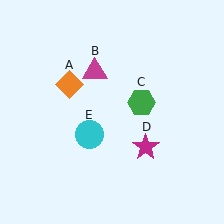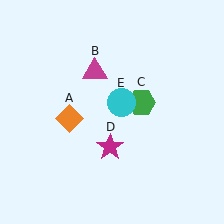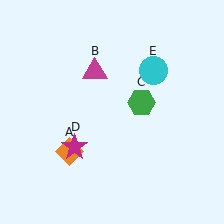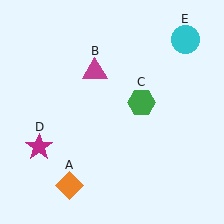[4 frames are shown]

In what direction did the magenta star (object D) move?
The magenta star (object D) moved left.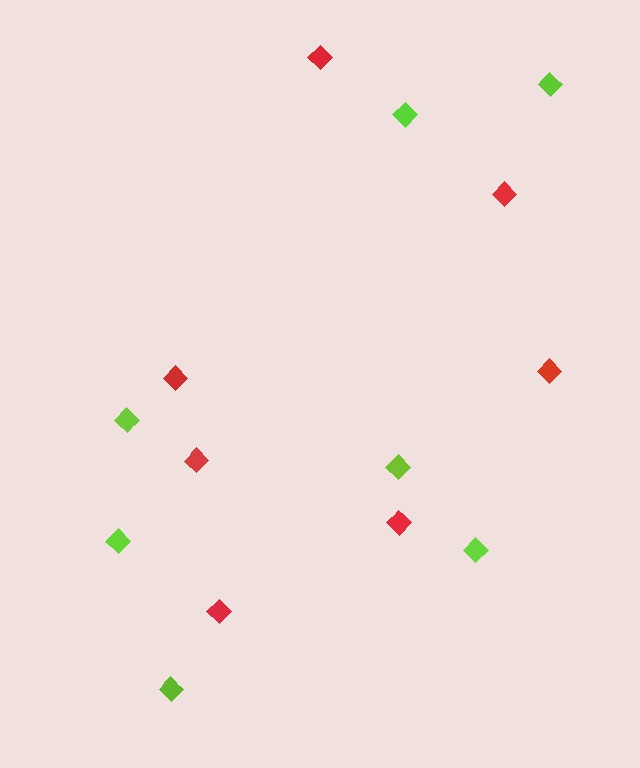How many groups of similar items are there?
There are 2 groups: one group of lime diamonds (7) and one group of red diamonds (7).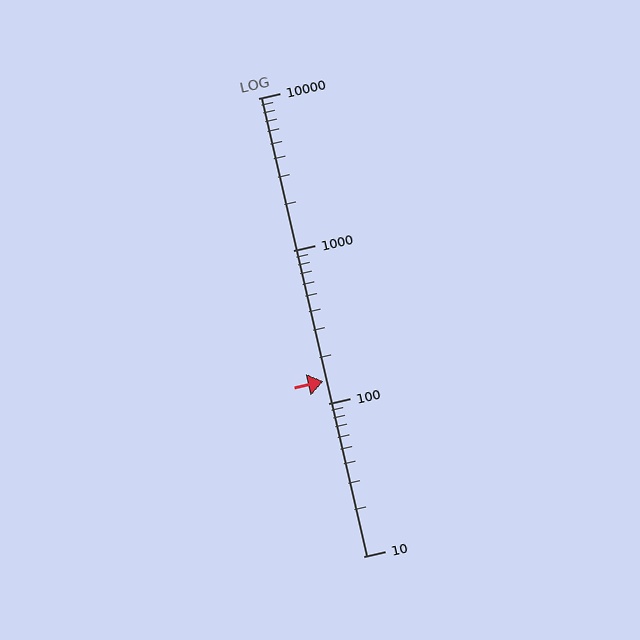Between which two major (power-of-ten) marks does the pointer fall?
The pointer is between 100 and 1000.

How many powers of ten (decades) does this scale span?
The scale spans 3 decades, from 10 to 10000.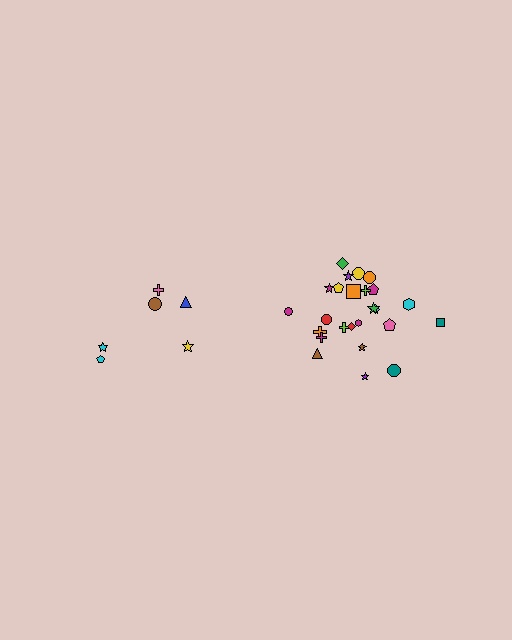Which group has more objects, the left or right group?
The right group.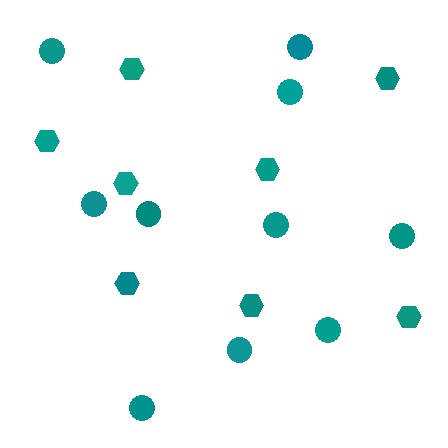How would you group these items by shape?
There are 2 groups: one group of hexagons (8) and one group of circles (10).